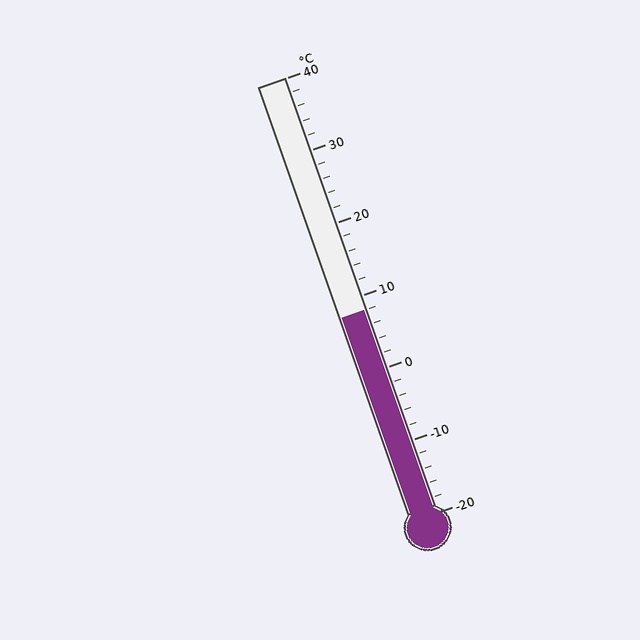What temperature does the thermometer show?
The thermometer shows approximately 8°C.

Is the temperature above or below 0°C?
The temperature is above 0°C.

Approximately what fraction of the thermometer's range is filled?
The thermometer is filled to approximately 45% of its range.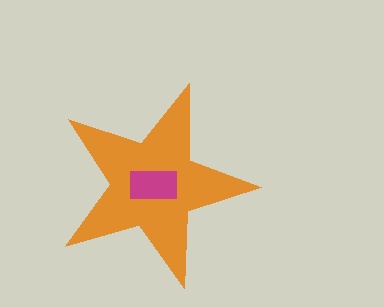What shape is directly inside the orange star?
The magenta rectangle.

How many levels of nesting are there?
2.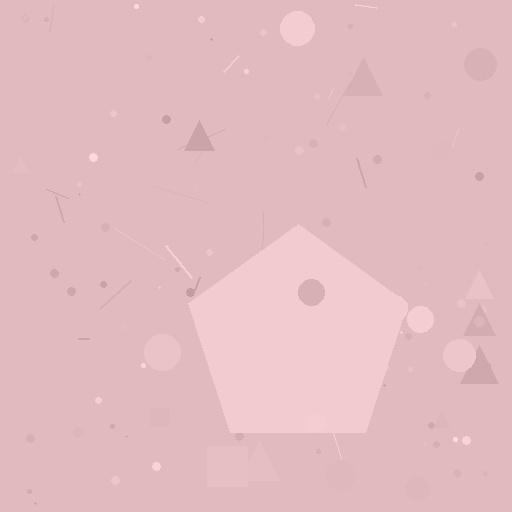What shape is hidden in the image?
A pentagon is hidden in the image.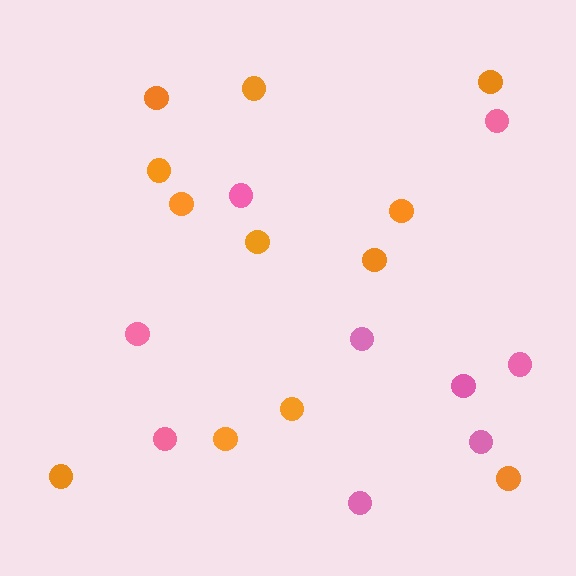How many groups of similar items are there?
There are 2 groups: one group of pink circles (9) and one group of orange circles (12).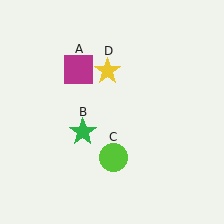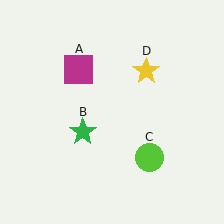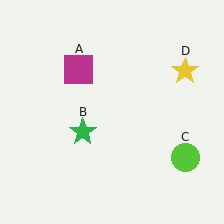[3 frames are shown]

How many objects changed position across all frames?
2 objects changed position: lime circle (object C), yellow star (object D).